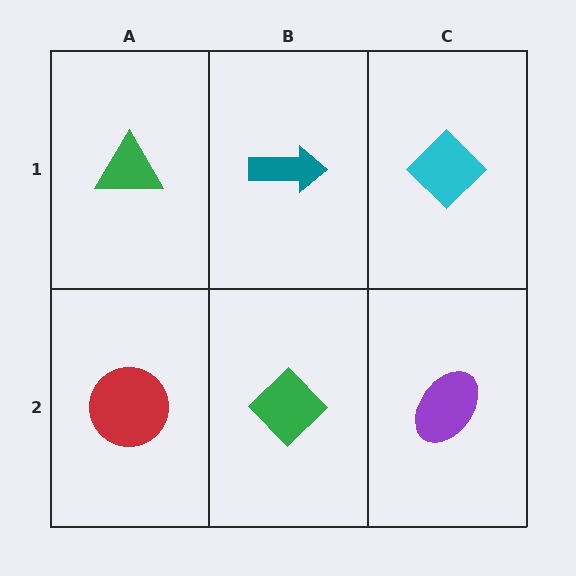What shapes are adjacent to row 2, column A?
A green triangle (row 1, column A), a green diamond (row 2, column B).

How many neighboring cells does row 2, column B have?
3.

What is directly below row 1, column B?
A green diamond.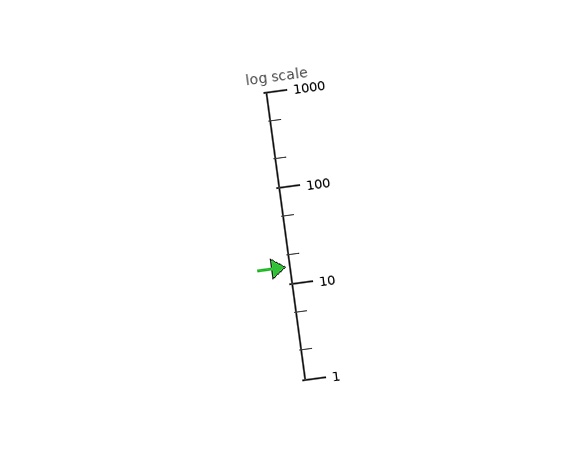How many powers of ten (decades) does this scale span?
The scale spans 3 decades, from 1 to 1000.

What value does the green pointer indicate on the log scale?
The pointer indicates approximately 15.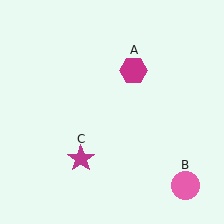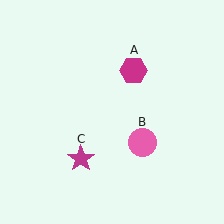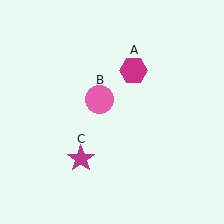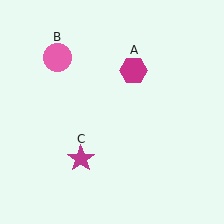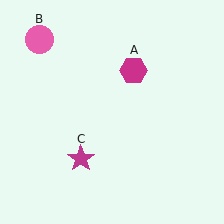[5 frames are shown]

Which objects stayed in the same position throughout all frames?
Magenta hexagon (object A) and magenta star (object C) remained stationary.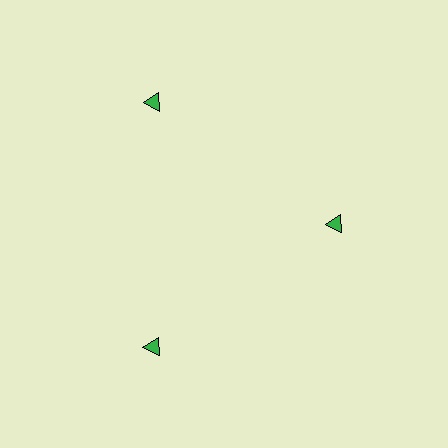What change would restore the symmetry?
The symmetry would be restored by moving it outward, back onto the ring so that all 3 triangles sit at equal angles and equal distance from the center.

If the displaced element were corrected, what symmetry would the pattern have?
It would have 3-fold rotational symmetry — the pattern would map onto itself every 120 degrees.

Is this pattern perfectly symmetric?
No. The 3 green triangles are arranged in a ring, but one element near the 3 o'clock position is pulled inward toward the center, breaking the 3-fold rotational symmetry.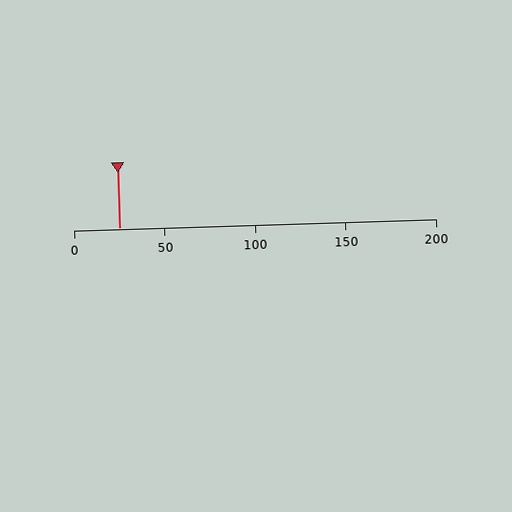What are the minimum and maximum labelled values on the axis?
The axis runs from 0 to 200.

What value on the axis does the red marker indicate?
The marker indicates approximately 25.